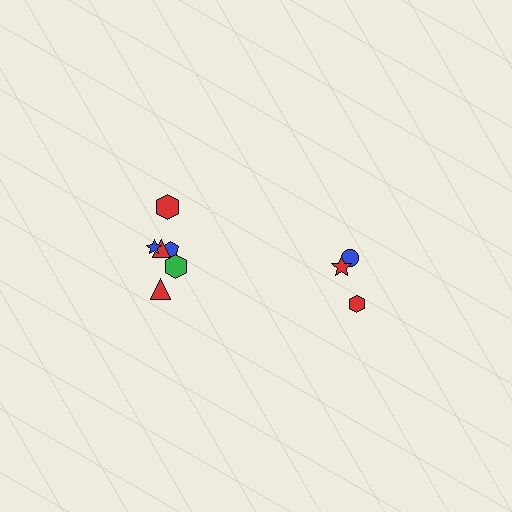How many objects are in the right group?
There are 3 objects.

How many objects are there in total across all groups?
There are 9 objects.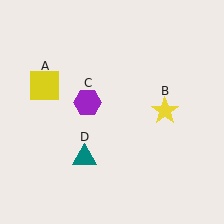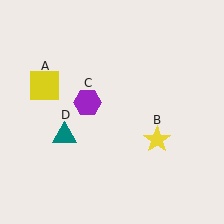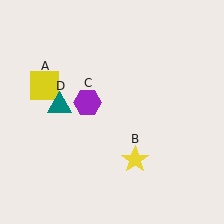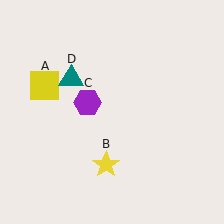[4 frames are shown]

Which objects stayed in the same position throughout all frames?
Yellow square (object A) and purple hexagon (object C) remained stationary.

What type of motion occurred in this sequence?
The yellow star (object B), teal triangle (object D) rotated clockwise around the center of the scene.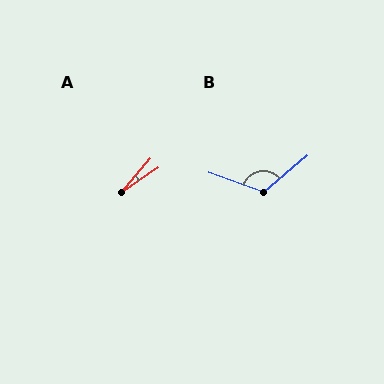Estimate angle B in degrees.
Approximately 121 degrees.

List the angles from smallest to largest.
A (15°), B (121°).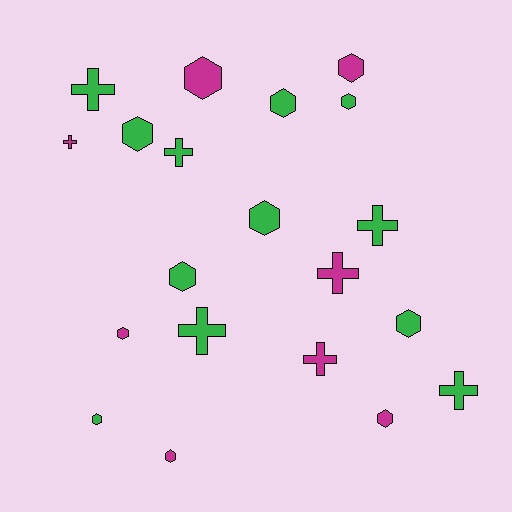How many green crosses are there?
There are 5 green crosses.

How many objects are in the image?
There are 20 objects.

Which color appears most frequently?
Green, with 12 objects.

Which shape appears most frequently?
Hexagon, with 12 objects.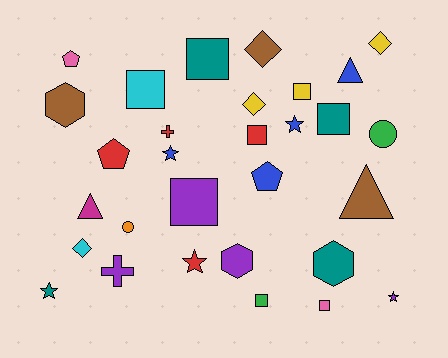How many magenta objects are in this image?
There is 1 magenta object.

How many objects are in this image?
There are 30 objects.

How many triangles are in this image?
There are 3 triangles.